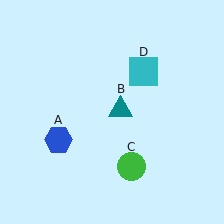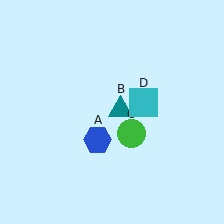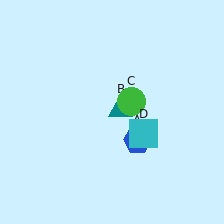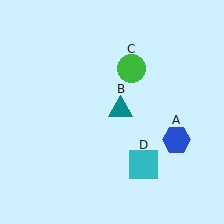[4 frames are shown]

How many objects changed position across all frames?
3 objects changed position: blue hexagon (object A), green circle (object C), cyan square (object D).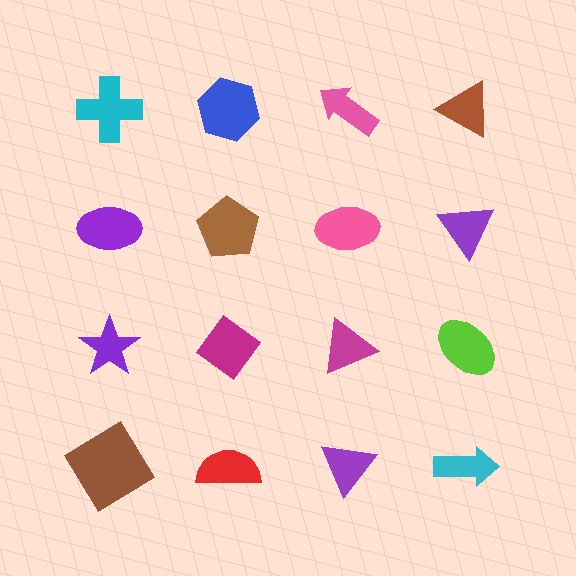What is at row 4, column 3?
A purple triangle.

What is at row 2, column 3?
A pink ellipse.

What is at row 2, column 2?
A brown pentagon.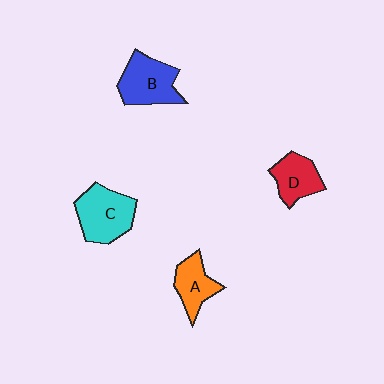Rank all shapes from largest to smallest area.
From largest to smallest: C (cyan), B (blue), D (red), A (orange).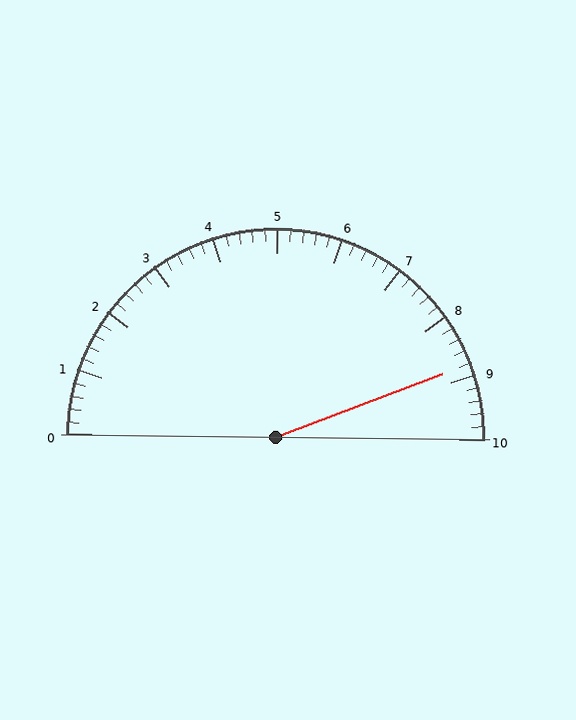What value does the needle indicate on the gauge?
The needle indicates approximately 8.8.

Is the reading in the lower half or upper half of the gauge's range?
The reading is in the upper half of the range (0 to 10).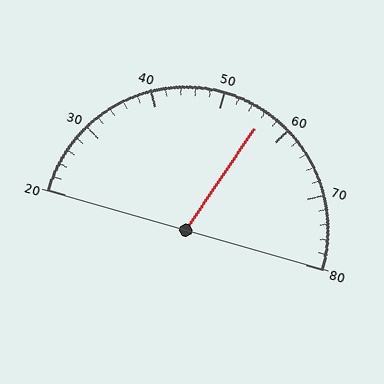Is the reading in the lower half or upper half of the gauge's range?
The reading is in the upper half of the range (20 to 80).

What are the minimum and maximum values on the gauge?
The gauge ranges from 20 to 80.